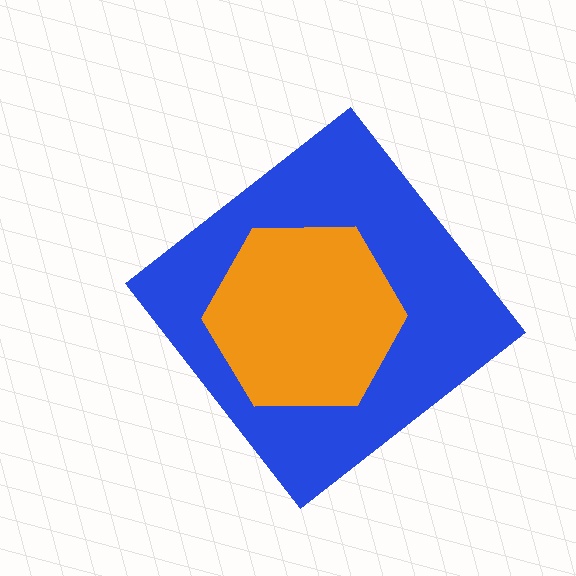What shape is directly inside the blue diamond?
The orange hexagon.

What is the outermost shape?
The blue diamond.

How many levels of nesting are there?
2.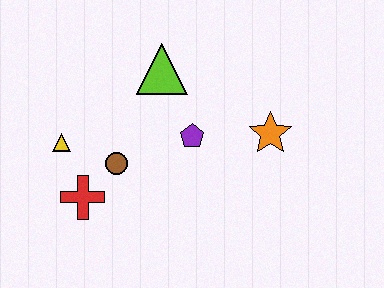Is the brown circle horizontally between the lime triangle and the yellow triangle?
Yes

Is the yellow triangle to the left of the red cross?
Yes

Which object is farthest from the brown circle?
The orange star is farthest from the brown circle.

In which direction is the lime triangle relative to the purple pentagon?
The lime triangle is above the purple pentagon.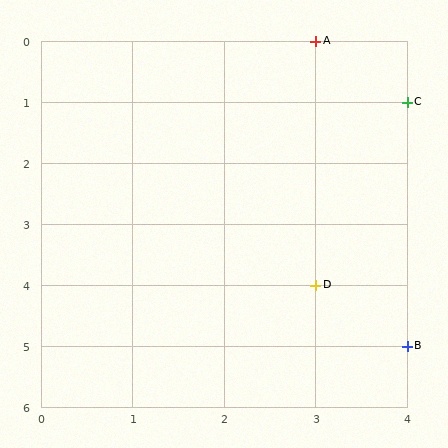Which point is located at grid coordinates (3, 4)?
Point D is at (3, 4).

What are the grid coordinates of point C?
Point C is at grid coordinates (4, 1).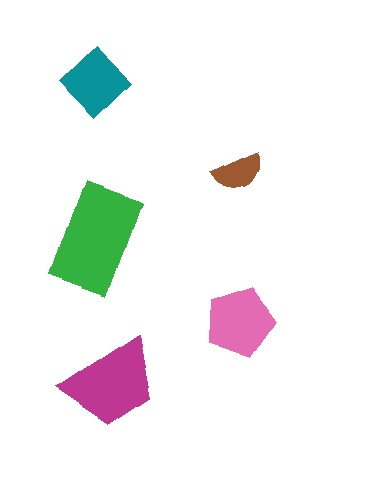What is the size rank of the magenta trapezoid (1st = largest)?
2nd.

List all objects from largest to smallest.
The green rectangle, the magenta trapezoid, the pink pentagon, the teal diamond, the brown semicircle.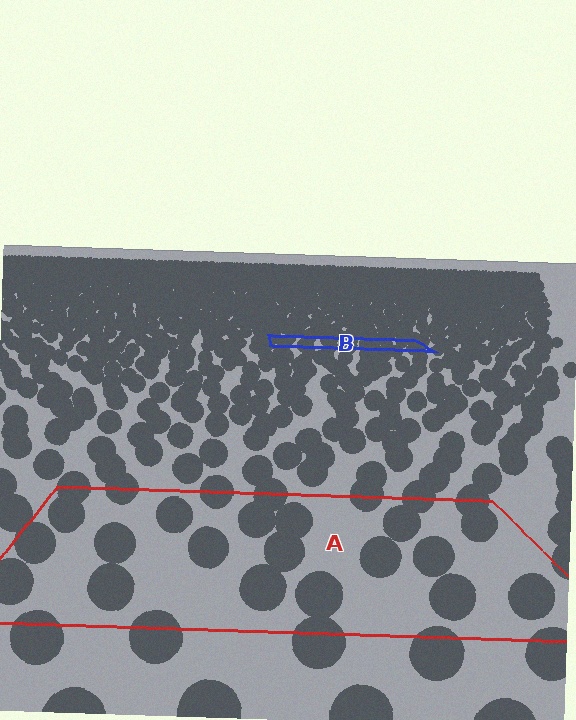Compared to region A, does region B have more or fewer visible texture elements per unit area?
Region B has more texture elements per unit area — they are packed more densely because it is farther away.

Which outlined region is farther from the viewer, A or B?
Region B is farther from the viewer — the texture elements inside it appear smaller and more densely packed.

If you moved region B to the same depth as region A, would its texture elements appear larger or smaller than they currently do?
They would appear larger. At a closer depth, the same texture elements are projected at a bigger on-screen size.